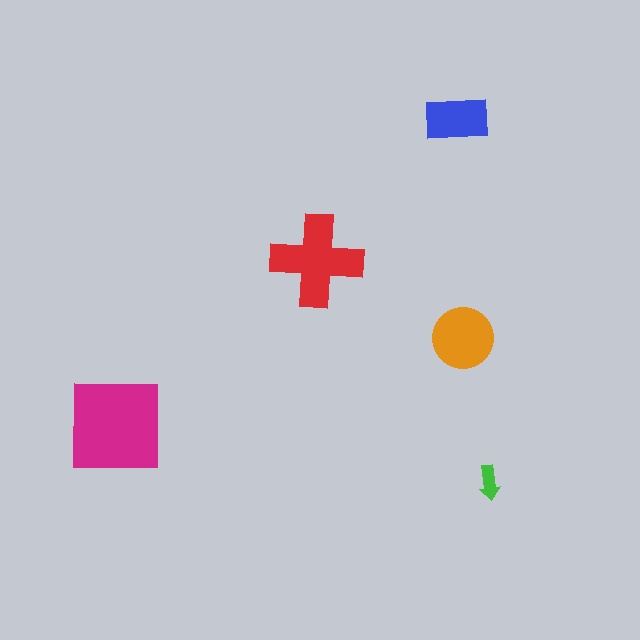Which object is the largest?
The magenta square.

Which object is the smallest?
The green arrow.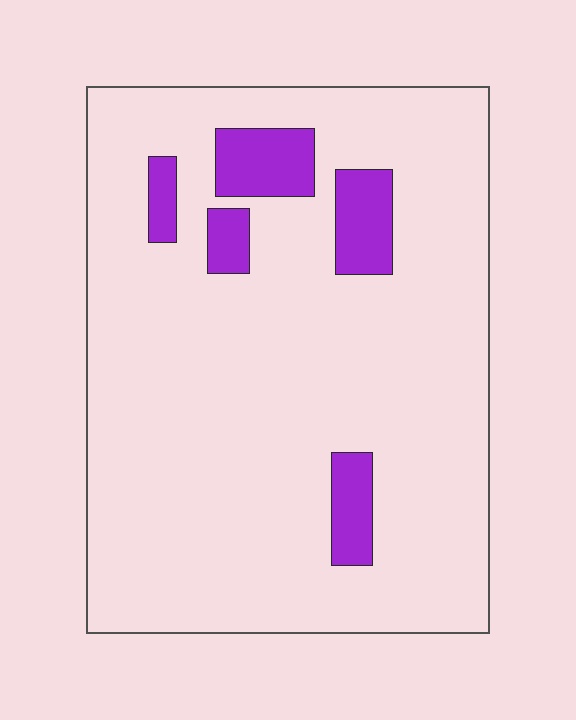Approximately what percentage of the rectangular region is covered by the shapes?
Approximately 10%.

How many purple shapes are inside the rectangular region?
5.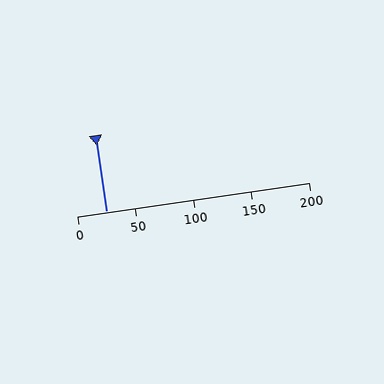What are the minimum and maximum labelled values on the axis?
The axis runs from 0 to 200.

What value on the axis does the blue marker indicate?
The marker indicates approximately 25.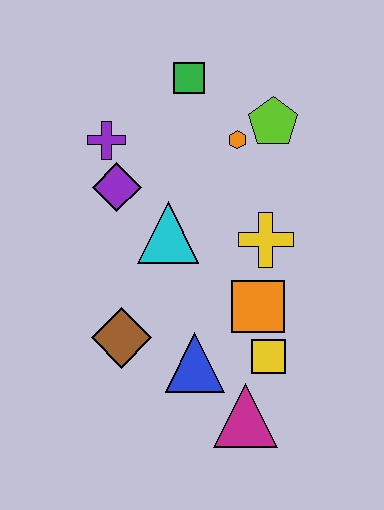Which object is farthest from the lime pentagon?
The magenta triangle is farthest from the lime pentagon.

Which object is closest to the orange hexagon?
The lime pentagon is closest to the orange hexagon.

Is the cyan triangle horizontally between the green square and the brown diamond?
Yes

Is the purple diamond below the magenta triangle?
No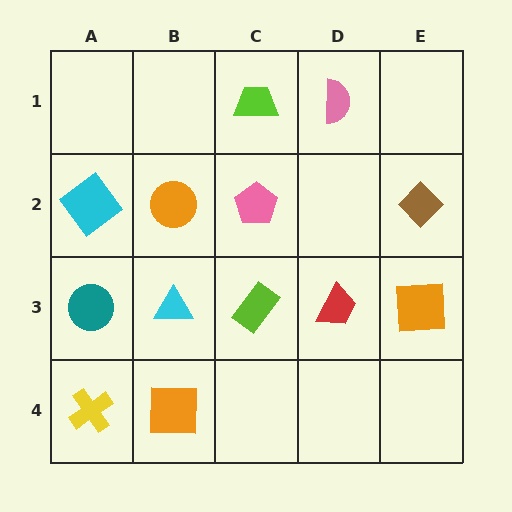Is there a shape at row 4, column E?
No, that cell is empty.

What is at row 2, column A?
A cyan diamond.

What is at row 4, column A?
A yellow cross.